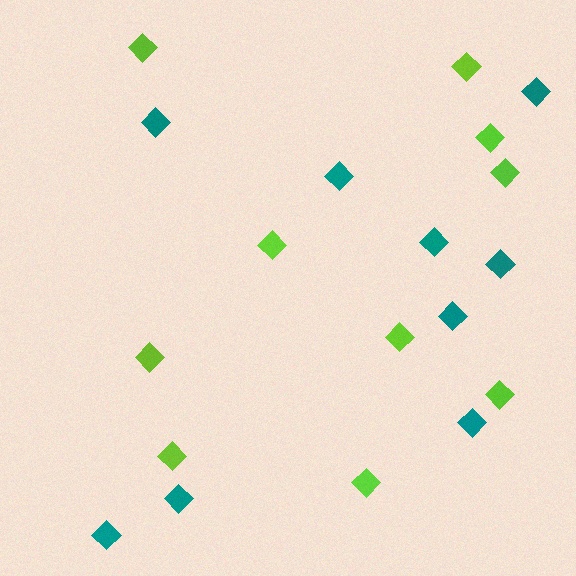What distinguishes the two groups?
There are 2 groups: one group of teal diamonds (9) and one group of lime diamonds (10).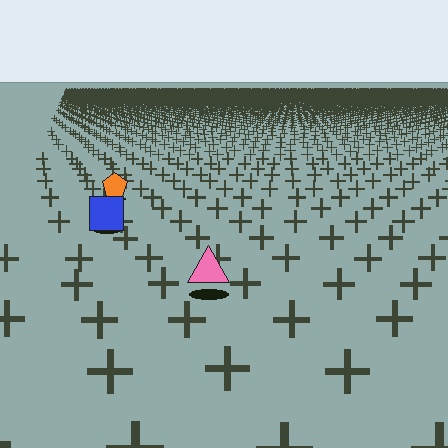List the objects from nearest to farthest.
From nearest to farthest: the pink triangle, the blue square, the orange pentagon.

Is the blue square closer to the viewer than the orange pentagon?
Yes. The blue square is closer — you can tell from the texture gradient: the ground texture is coarser near it.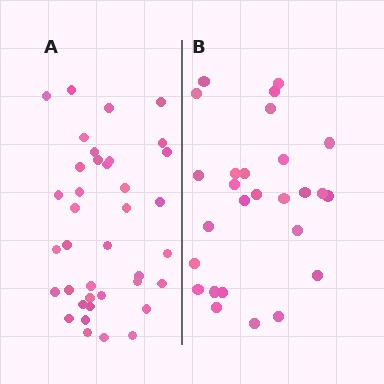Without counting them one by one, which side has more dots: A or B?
Region A (the left region) has more dots.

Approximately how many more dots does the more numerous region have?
Region A has roughly 12 or so more dots than region B.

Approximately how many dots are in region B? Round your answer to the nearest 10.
About 30 dots. (The exact count is 27, which rounds to 30.)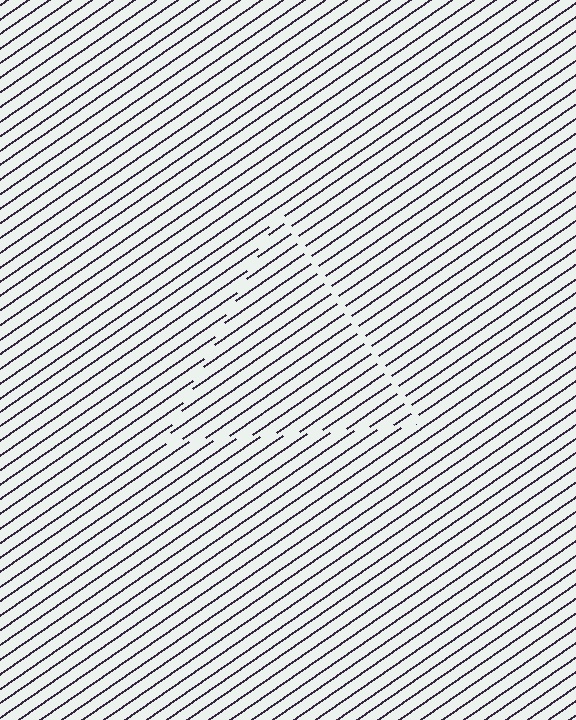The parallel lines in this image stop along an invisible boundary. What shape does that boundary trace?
An illusory triangle. The interior of the shape contains the same grating, shifted by half a period — the contour is defined by the phase discontinuity where line-ends from the inner and outer gratings abut.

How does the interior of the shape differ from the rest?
The interior of the shape contains the same grating, shifted by half a period — the contour is defined by the phase discontinuity where line-ends from the inner and outer gratings abut.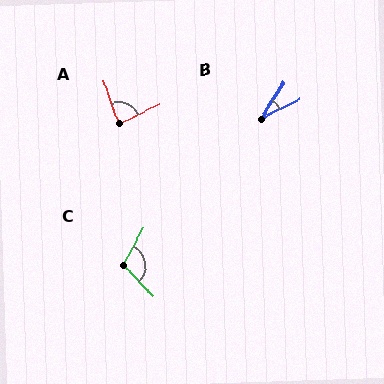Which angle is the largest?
C, at approximately 108 degrees.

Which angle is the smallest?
B, at approximately 31 degrees.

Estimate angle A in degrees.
Approximately 83 degrees.